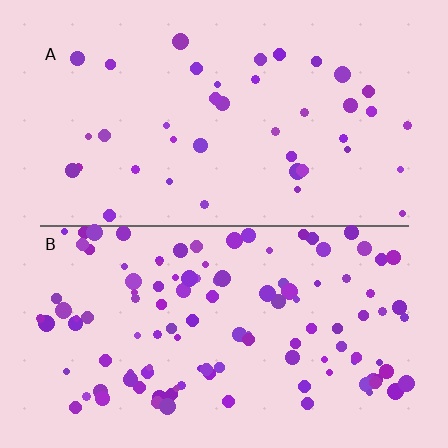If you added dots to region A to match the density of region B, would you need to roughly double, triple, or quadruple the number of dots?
Approximately triple.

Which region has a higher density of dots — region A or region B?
B (the bottom).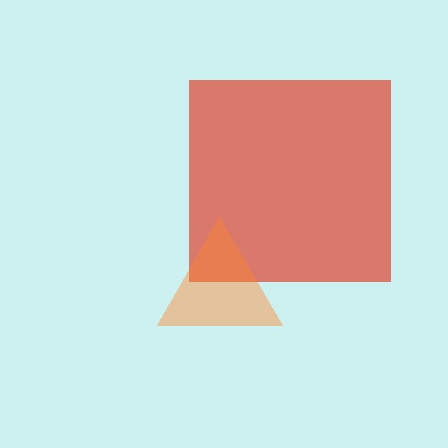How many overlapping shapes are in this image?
There are 2 overlapping shapes in the image.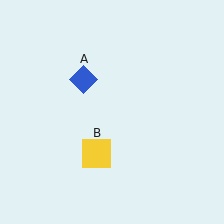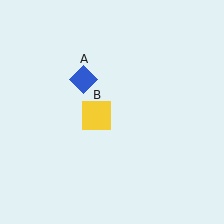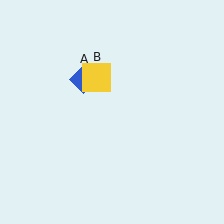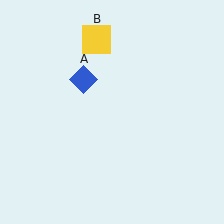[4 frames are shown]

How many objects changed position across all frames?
1 object changed position: yellow square (object B).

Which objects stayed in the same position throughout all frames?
Blue diamond (object A) remained stationary.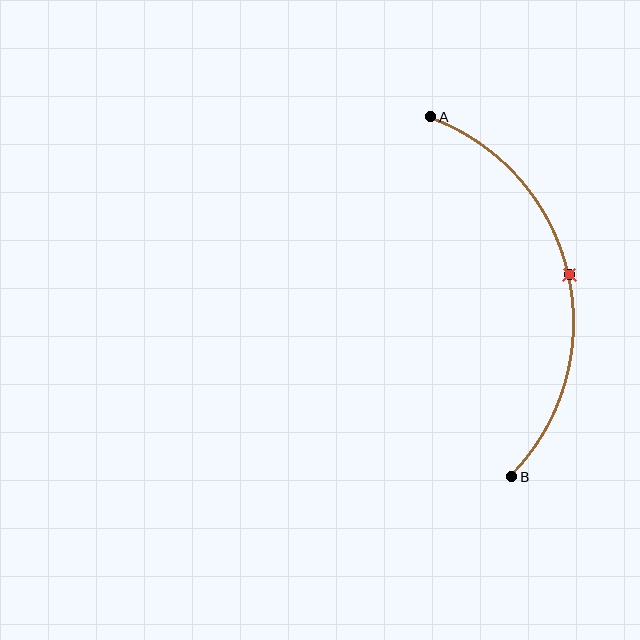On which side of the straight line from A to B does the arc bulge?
The arc bulges to the right of the straight line connecting A and B.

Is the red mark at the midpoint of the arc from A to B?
Yes. The red mark lies on the arc at equal arc-length from both A and B — it is the arc midpoint.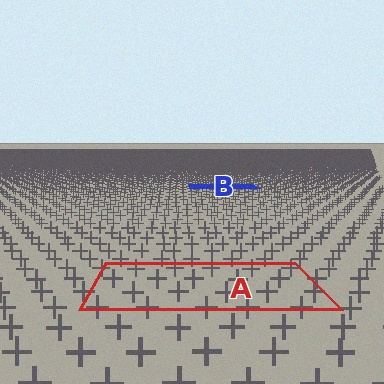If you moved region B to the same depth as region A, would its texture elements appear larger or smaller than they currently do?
They would appear larger. At a closer depth, the same texture elements are projected at a bigger on-screen size.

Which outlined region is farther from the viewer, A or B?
Region B is farther from the viewer — the texture elements inside it appear smaller and more densely packed.